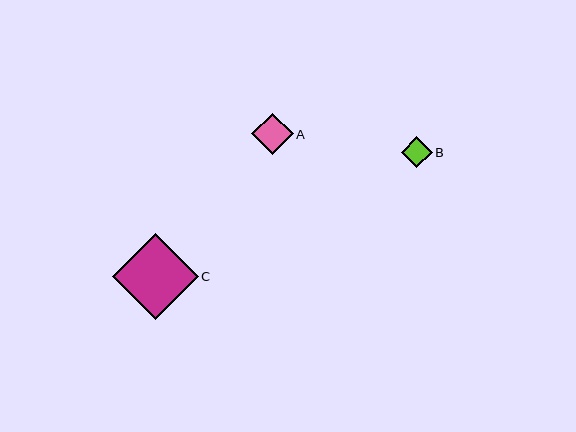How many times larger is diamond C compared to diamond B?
Diamond C is approximately 2.8 times the size of diamond B.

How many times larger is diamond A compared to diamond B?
Diamond A is approximately 1.3 times the size of diamond B.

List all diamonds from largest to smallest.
From largest to smallest: C, A, B.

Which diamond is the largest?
Diamond C is the largest with a size of approximately 86 pixels.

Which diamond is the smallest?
Diamond B is the smallest with a size of approximately 31 pixels.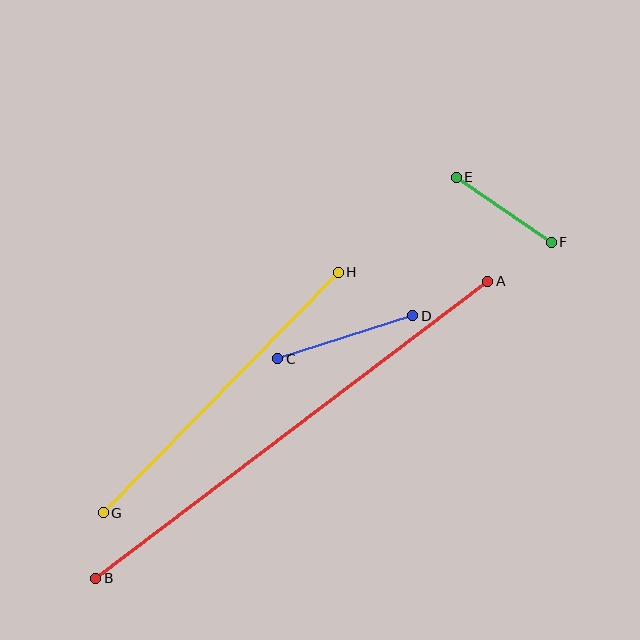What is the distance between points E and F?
The distance is approximately 115 pixels.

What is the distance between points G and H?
The distance is approximately 337 pixels.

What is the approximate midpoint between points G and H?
The midpoint is at approximately (221, 392) pixels.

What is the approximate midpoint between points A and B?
The midpoint is at approximately (292, 430) pixels.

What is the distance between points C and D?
The distance is approximately 142 pixels.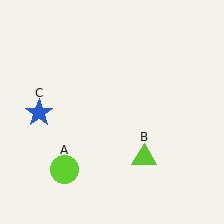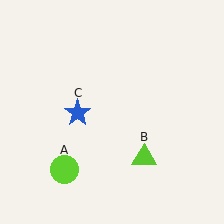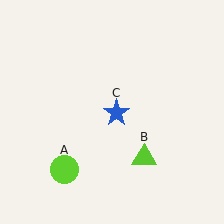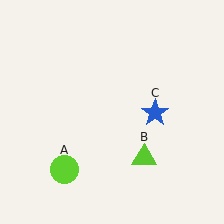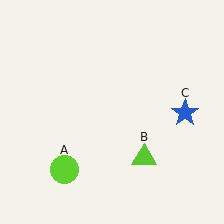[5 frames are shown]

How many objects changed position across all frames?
1 object changed position: blue star (object C).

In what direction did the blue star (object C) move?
The blue star (object C) moved right.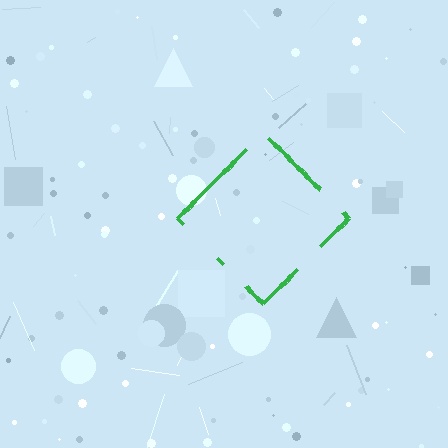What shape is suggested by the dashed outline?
The dashed outline suggests a diamond.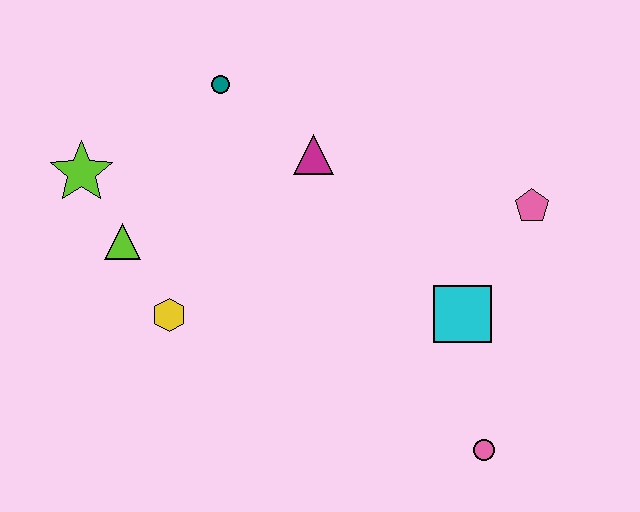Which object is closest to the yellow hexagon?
The lime triangle is closest to the yellow hexagon.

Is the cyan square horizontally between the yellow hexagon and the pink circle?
Yes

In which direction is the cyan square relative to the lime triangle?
The cyan square is to the right of the lime triangle.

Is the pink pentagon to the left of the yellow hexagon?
No